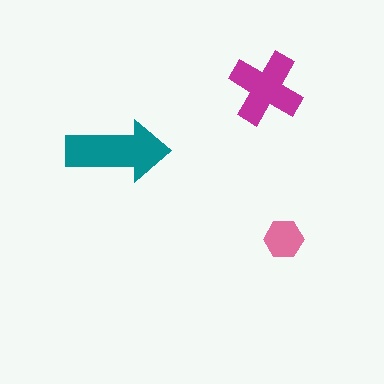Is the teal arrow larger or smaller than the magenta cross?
Larger.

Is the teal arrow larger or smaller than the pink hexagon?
Larger.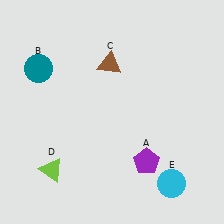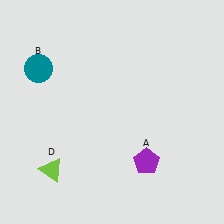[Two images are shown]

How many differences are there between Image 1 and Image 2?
There are 2 differences between the two images.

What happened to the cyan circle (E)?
The cyan circle (E) was removed in Image 2. It was in the bottom-right area of Image 1.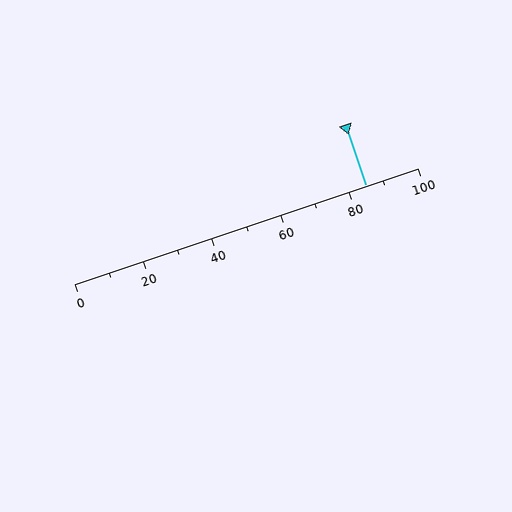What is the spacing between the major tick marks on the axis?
The major ticks are spaced 20 apart.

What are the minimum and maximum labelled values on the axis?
The axis runs from 0 to 100.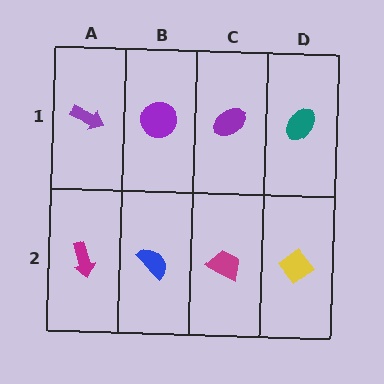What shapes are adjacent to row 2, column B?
A purple circle (row 1, column B), a magenta arrow (row 2, column A), a magenta trapezoid (row 2, column C).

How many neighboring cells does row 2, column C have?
3.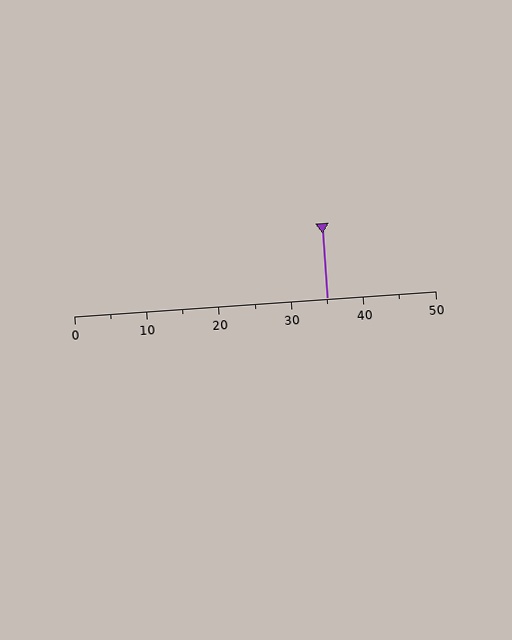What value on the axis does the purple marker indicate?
The marker indicates approximately 35.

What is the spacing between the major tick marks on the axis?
The major ticks are spaced 10 apart.